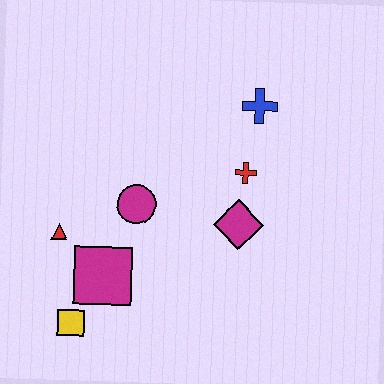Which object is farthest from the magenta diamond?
The yellow square is farthest from the magenta diamond.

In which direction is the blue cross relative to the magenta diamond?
The blue cross is above the magenta diamond.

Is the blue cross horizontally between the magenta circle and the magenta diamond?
No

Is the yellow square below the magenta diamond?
Yes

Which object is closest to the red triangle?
The magenta square is closest to the red triangle.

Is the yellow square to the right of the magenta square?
No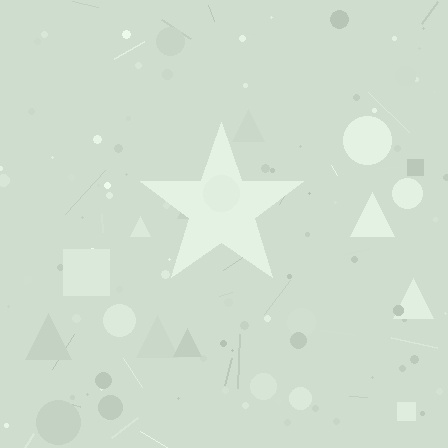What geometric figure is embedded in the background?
A star is embedded in the background.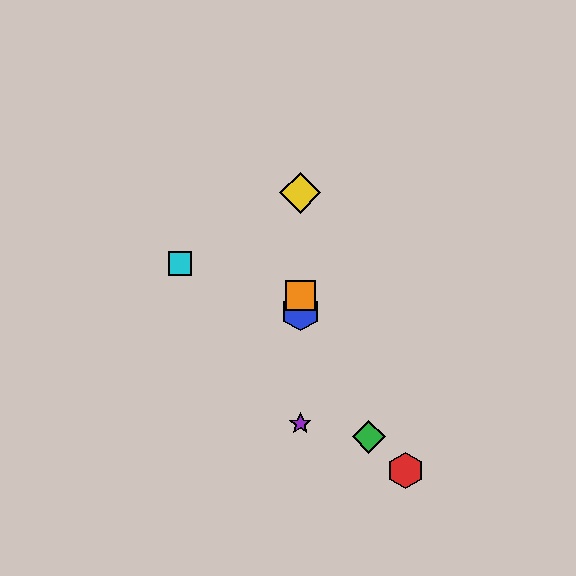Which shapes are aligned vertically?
The blue hexagon, the yellow diamond, the purple star, the orange square are aligned vertically.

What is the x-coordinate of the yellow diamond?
The yellow diamond is at x≈300.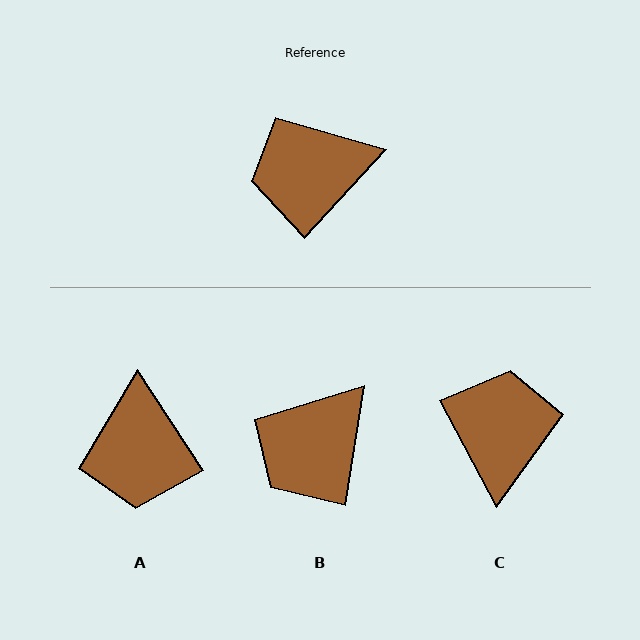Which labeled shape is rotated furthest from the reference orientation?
C, about 110 degrees away.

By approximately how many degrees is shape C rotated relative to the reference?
Approximately 110 degrees clockwise.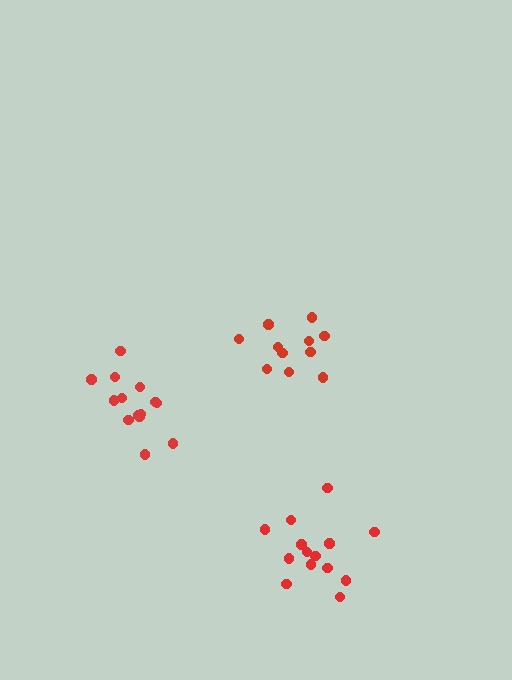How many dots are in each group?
Group 1: 14 dots, Group 2: 11 dots, Group 3: 14 dots (39 total).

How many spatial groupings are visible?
There are 3 spatial groupings.